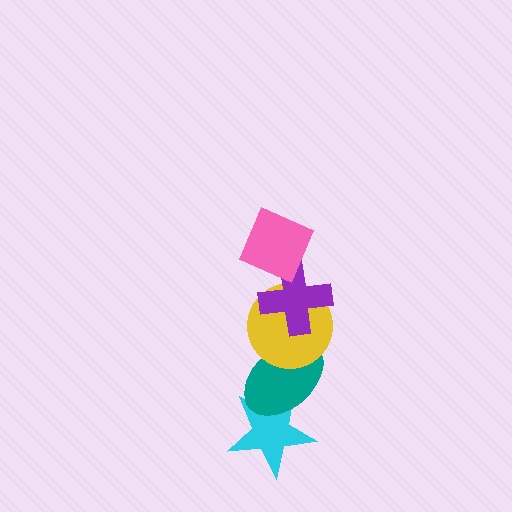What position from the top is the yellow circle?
The yellow circle is 3rd from the top.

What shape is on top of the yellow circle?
The purple cross is on top of the yellow circle.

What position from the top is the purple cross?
The purple cross is 2nd from the top.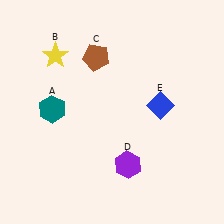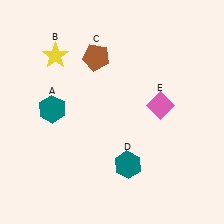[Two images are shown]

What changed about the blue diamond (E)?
In Image 1, E is blue. In Image 2, it changed to pink.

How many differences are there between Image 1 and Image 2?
There are 2 differences between the two images.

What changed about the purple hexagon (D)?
In Image 1, D is purple. In Image 2, it changed to teal.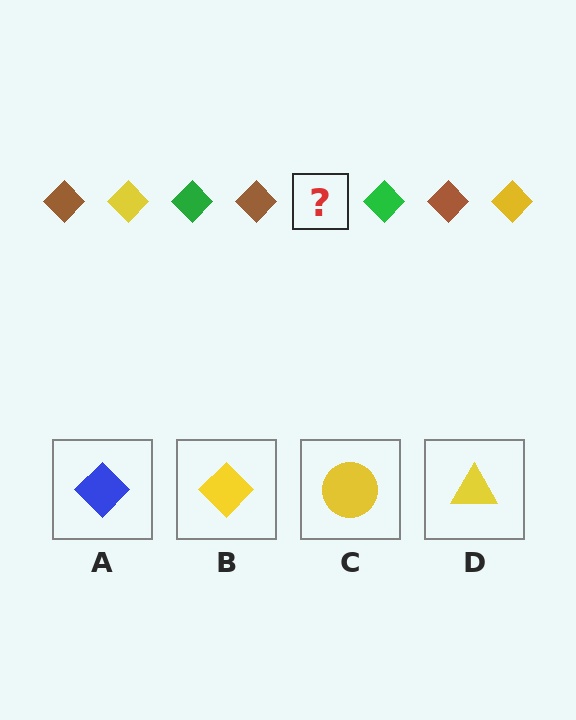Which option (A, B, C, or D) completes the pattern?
B.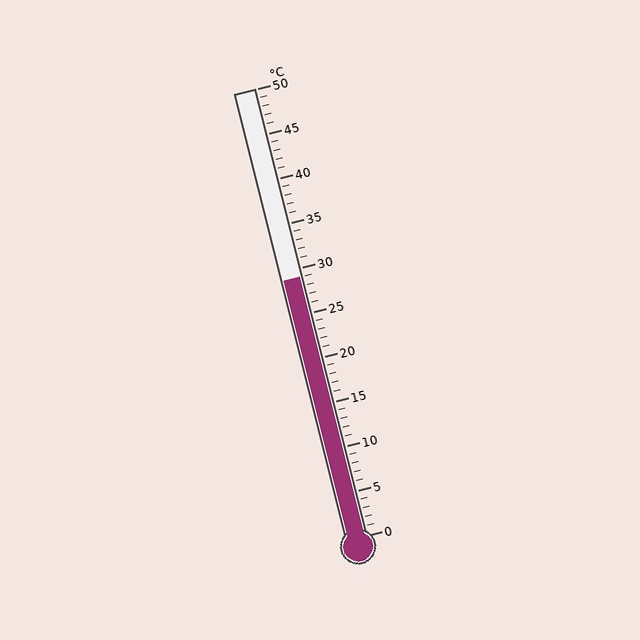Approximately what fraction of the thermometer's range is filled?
The thermometer is filled to approximately 60% of its range.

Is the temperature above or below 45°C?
The temperature is below 45°C.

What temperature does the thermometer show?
The thermometer shows approximately 29°C.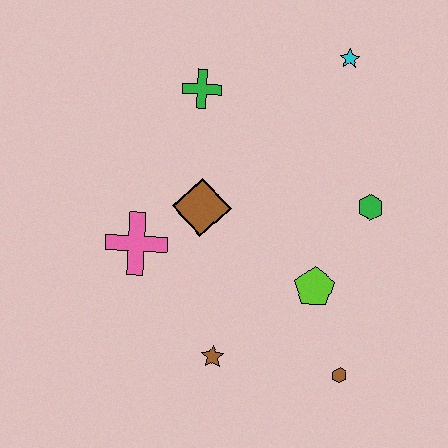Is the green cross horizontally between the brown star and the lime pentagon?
No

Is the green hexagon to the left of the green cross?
No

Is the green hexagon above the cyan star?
No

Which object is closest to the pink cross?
The brown diamond is closest to the pink cross.